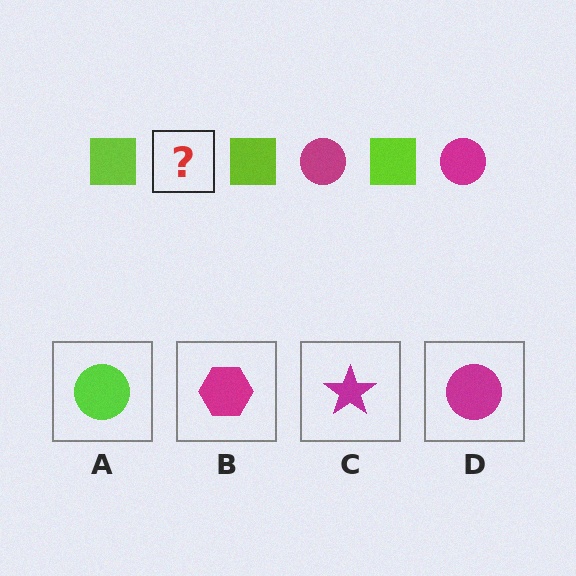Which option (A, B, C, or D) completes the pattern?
D.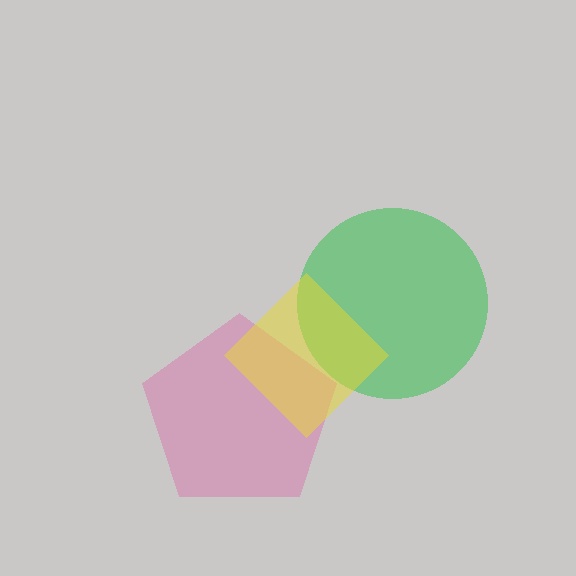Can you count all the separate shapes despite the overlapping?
Yes, there are 3 separate shapes.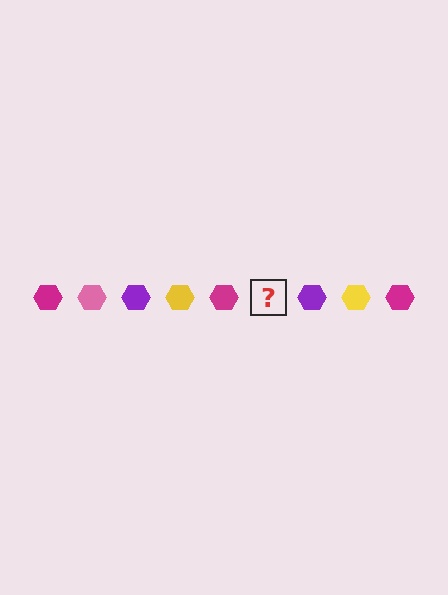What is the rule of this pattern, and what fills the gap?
The rule is that the pattern cycles through magenta, pink, purple, yellow hexagons. The gap should be filled with a pink hexagon.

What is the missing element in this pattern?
The missing element is a pink hexagon.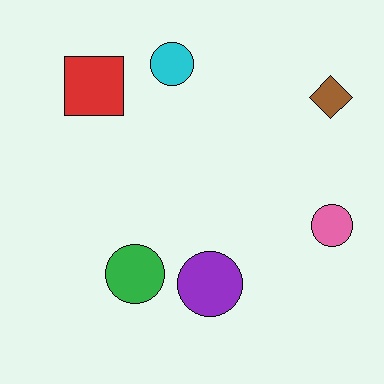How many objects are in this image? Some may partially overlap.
There are 6 objects.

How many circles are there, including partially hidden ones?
There are 4 circles.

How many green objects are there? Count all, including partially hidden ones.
There is 1 green object.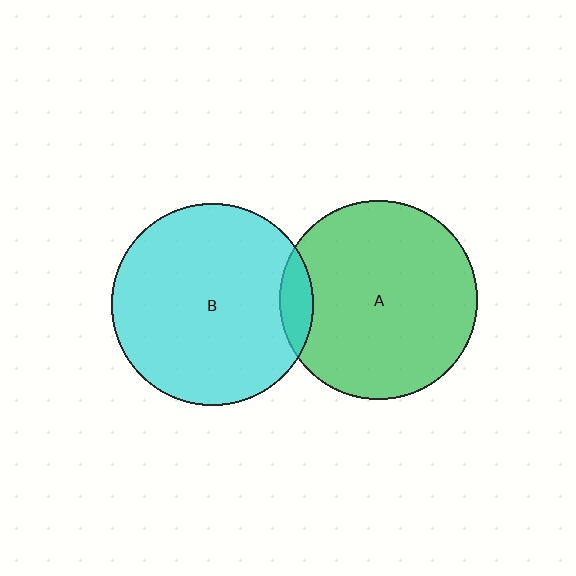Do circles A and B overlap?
Yes.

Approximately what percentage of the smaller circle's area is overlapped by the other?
Approximately 10%.